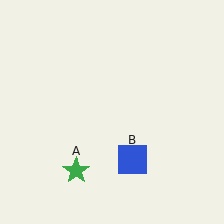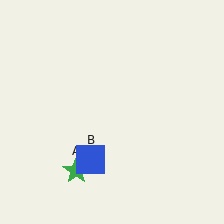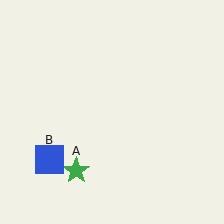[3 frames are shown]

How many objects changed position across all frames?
1 object changed position: blue square (object B).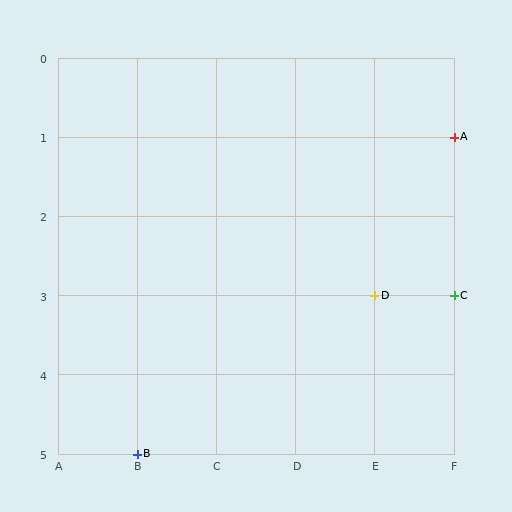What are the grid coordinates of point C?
Point C is at grid coordinates (F, 3).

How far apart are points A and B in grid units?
Points A and B are 4 columns and 4 rows apart (about 5.7 grid units diagonally).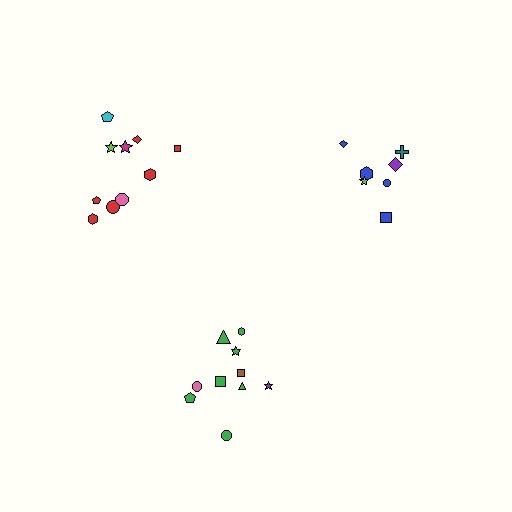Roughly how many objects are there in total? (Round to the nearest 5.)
Roughly 25 objects in total.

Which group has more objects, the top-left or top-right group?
The top-left group.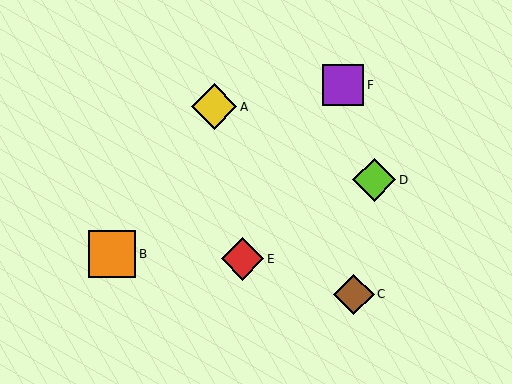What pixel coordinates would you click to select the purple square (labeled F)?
Click at (343, 85) to select the purple square F.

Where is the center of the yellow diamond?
The center of the yellow diamond is at (214, 107).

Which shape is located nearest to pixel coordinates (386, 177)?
The lime diamond (labeled D) at (374, 180) is nearest to that location.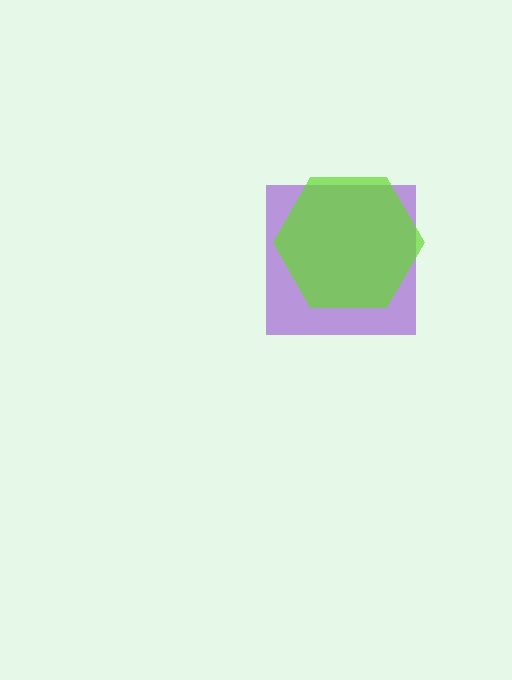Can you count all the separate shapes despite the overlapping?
Yes, there are 2 separate shapes.